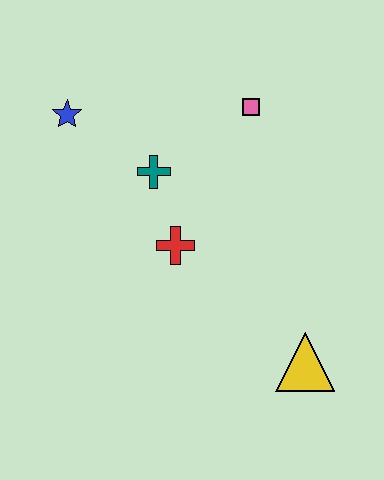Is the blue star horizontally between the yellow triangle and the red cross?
No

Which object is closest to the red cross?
The teal cross is closest to the red cross.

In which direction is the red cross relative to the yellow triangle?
The red cross is to the left of the yellow triangle.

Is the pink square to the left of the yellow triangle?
Yes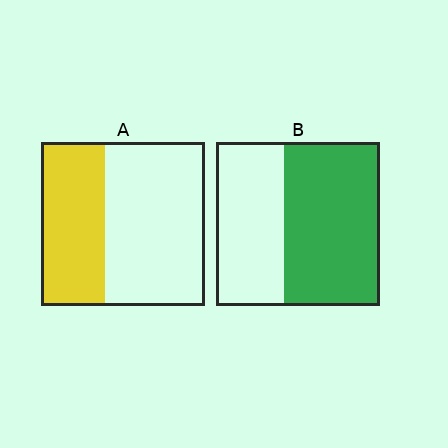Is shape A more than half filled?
No.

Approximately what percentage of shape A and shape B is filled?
A is approximately 40% and B is approximately 60%.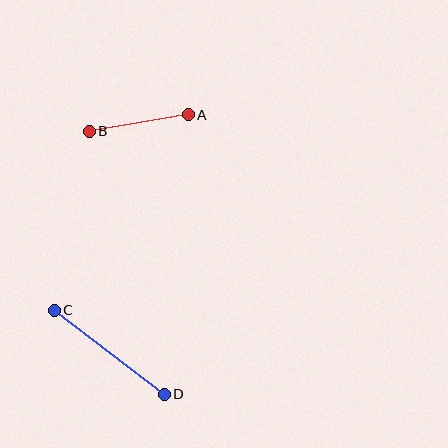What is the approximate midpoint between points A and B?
The midpoint is at approximately (139, 123) pixels.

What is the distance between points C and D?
The distance is approximately 138 pixels.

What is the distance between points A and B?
The distance is approximately 100 pixels.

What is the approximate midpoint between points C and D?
The midpoint is at approximately (109, 352) pixels.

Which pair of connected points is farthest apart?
Points C and D are farthest apart.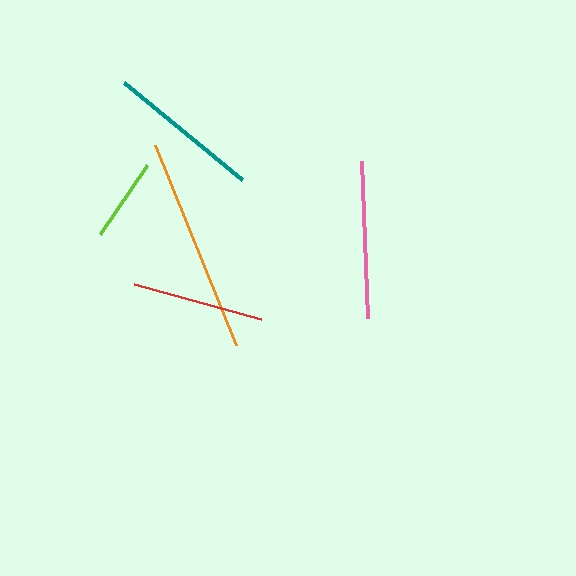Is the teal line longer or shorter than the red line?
The teal line is longer than the red line.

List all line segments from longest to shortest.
From longest to shortest: orange, pink, teal, red, lime.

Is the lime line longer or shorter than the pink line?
The pink line is longer than the lime line.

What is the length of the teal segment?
The teal segment is approximately 153 pixels long.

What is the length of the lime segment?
The lime segment is approximately 84 pixels long.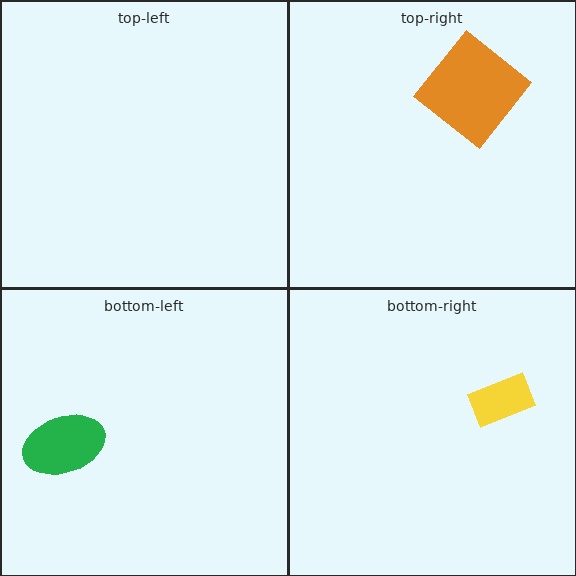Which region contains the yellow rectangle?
The bottom-right region.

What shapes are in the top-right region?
The orange diamond.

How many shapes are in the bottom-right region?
1.